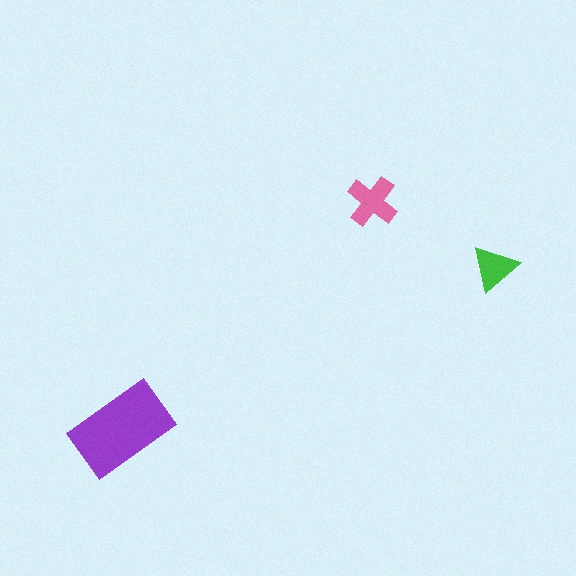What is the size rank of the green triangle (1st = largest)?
3rd.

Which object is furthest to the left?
The purple rectangle is leftmost.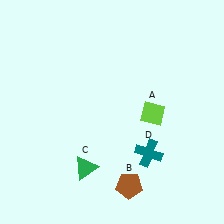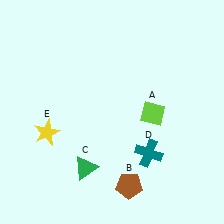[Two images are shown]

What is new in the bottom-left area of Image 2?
A yellow star (E) was added in the bottom-left area of Image 2.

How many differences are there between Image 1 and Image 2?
There is 1 difference between the two images.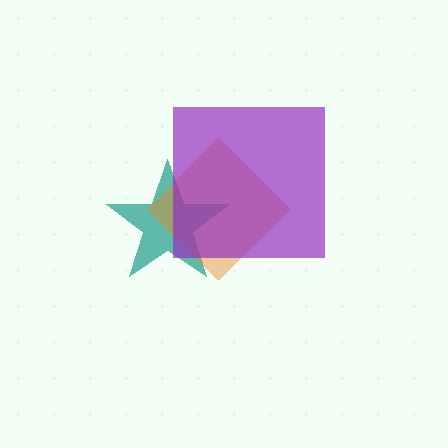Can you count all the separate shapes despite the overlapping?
Yes, there are 3 separate shapes.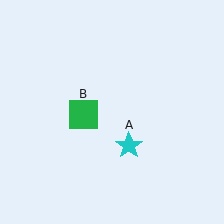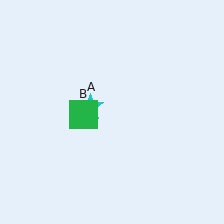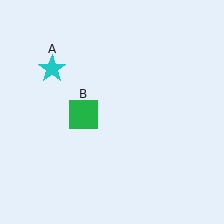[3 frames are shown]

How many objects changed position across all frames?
1 object changed position: cyan star (object A).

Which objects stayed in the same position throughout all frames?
Green square (object B) remained stationary.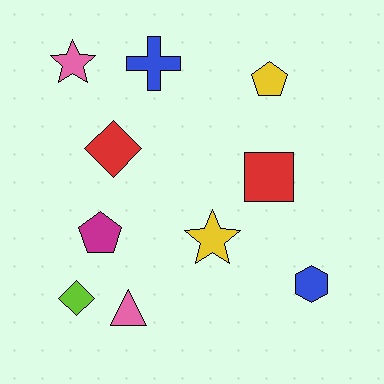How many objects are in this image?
There are 10 objects.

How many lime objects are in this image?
There is 1 lime object.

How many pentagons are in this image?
There are 2 pentagons.